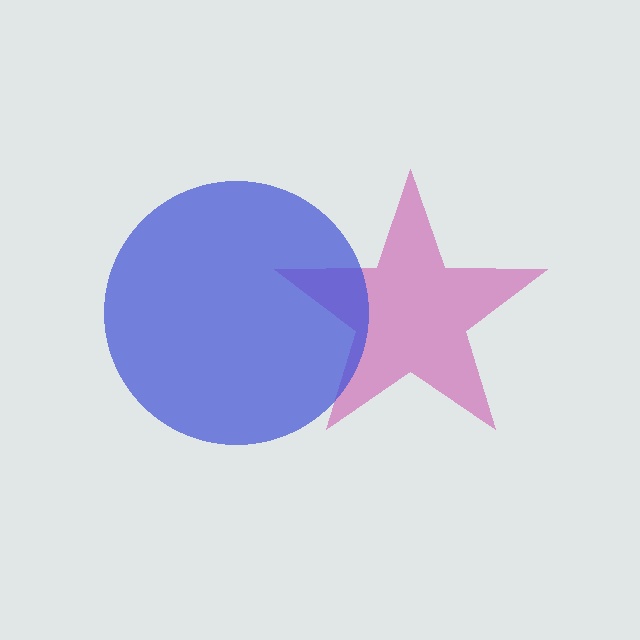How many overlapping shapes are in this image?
There are 2 overlapping shapes in the image.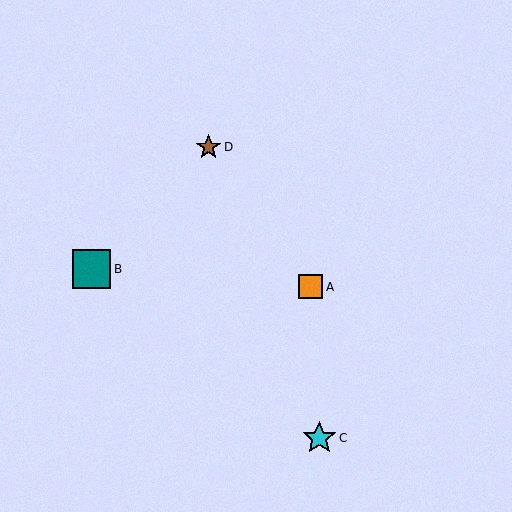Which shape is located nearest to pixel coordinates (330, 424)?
The cyan star (labeled C) at (319, 438) is nearest to that location.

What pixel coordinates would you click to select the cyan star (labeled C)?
Click at (319, 438) to select the cyan star C.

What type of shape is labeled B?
Shape B is a teal square.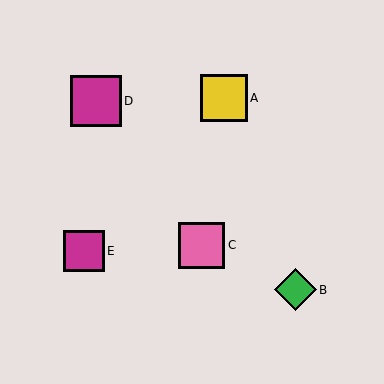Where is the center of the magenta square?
The center of the magenta square is at (84, 251).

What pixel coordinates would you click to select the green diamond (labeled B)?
Click at (295, 290) to select the green diamond B.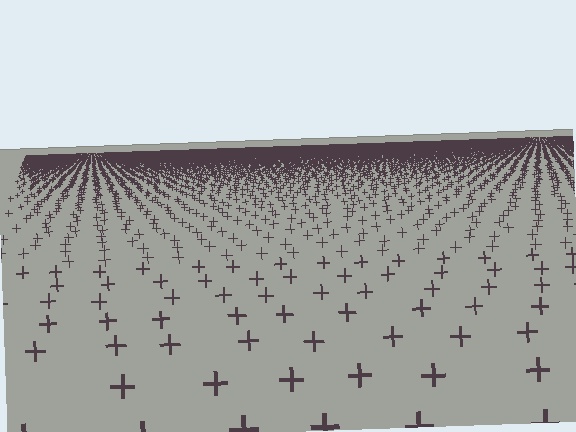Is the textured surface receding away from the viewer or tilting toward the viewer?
The surface is receding away from the viewer. Texture elements get smaller and denser toward the top.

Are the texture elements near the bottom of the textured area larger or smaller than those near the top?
Larger. Near the bottom, elements are closer to the viewer and appear at a bigger on-screen size.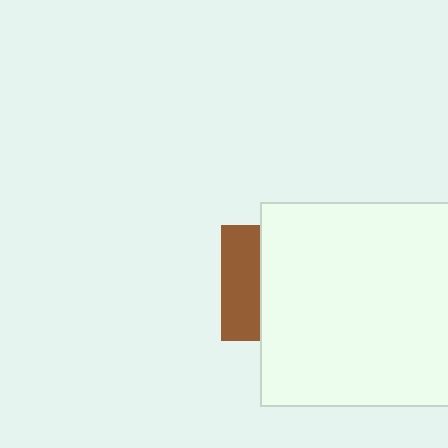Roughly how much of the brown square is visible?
A small part of it is visible (roughly 33%).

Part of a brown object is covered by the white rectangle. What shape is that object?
It is a square.